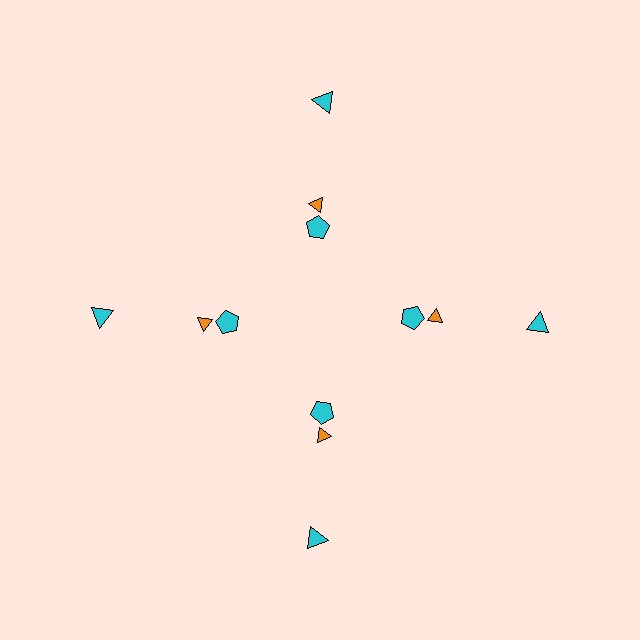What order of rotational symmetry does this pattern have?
This pattern has 4-fold rotational symmetry.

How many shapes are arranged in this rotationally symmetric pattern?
There are 12 shapes, arranged in 4 groups of 3.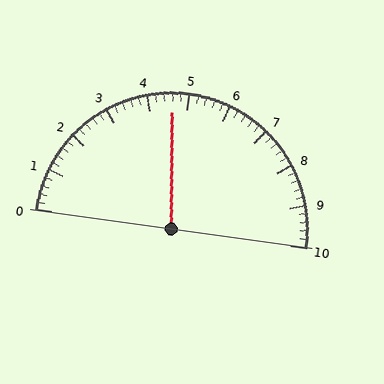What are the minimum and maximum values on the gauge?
The gauge ranges from 0 to 10.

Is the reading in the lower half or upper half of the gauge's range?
The reading is in the lower half of the range (0 to 10).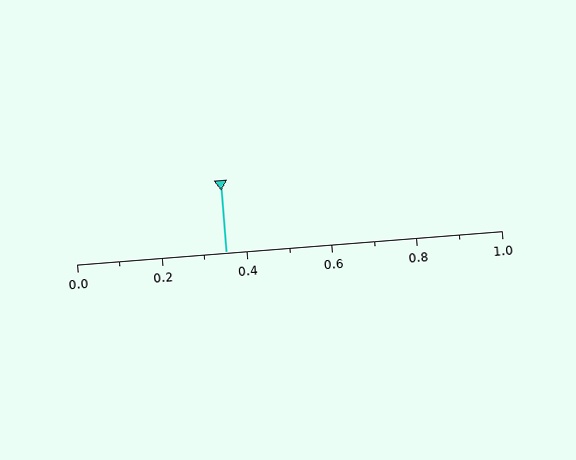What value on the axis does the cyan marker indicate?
The marker indicates approximately 0.35.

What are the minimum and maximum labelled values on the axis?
The axis runs from 0.0 to 1.0.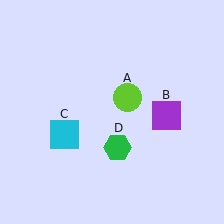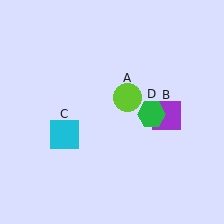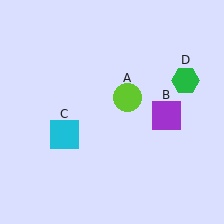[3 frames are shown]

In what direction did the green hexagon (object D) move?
The green hexagon (object D) moved up and to the right.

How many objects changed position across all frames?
1 object changed position: green hexagon (object D).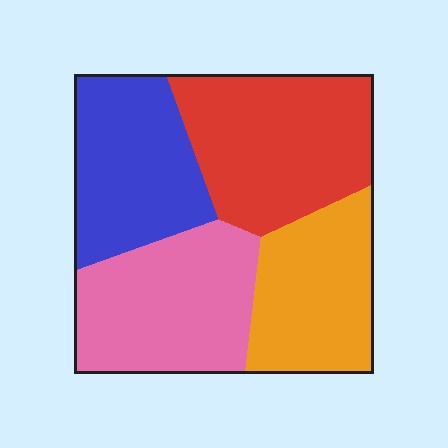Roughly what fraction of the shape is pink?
Pink covers about 25% of the shape.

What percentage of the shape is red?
Red covers 29% of the shape.